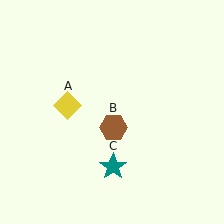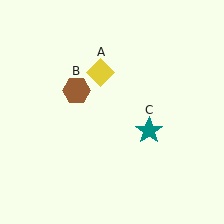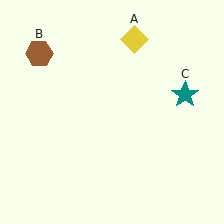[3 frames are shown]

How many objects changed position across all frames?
3 objects changed position: yellow diamond (object A), brown hexagon (object B), teal star (object C).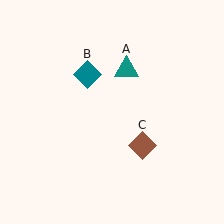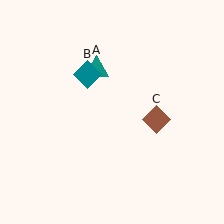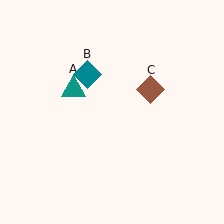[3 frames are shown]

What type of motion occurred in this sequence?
The teal triangle (object A), brown diamond (object C) rotated counterclockwise around the center of the scene.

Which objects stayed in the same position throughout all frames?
Teal diamond (object B) remained stationary.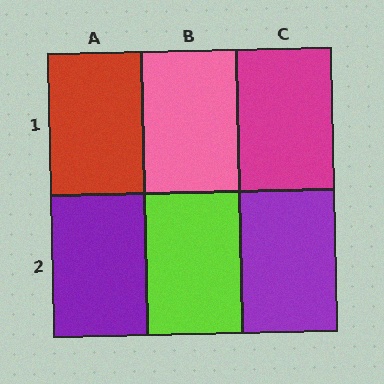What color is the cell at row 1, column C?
Magenta.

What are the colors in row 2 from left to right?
Purple, lime, purple.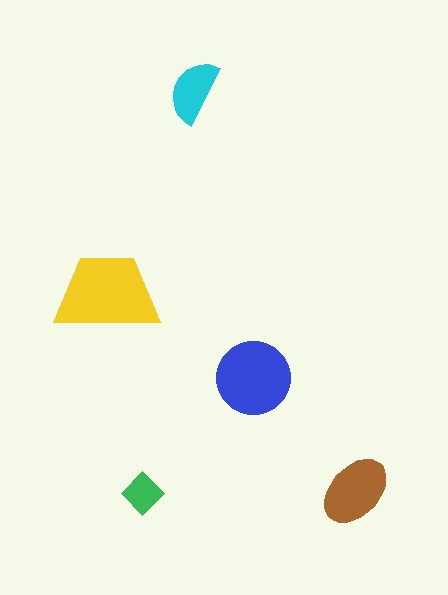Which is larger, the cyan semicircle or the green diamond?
The cyan semicircle.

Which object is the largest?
The yellow trapezoid.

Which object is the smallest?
The green diamond.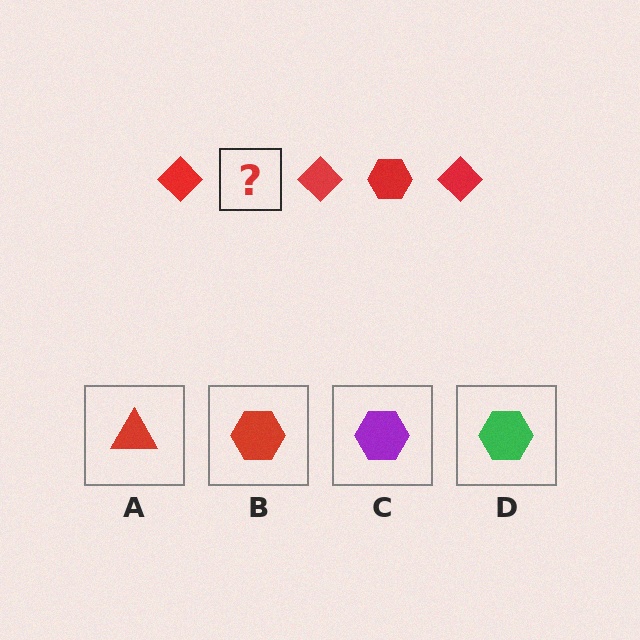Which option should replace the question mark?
Option B.